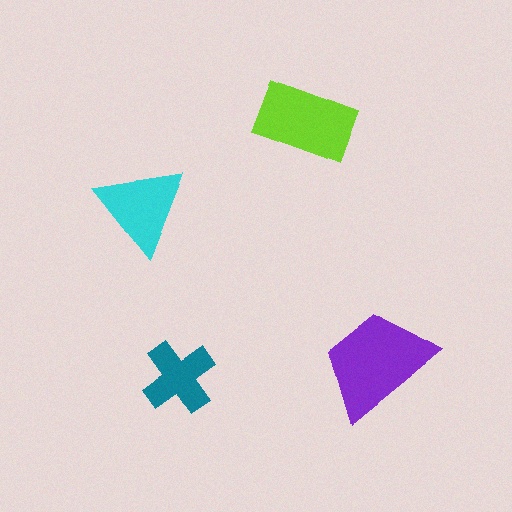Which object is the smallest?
The teal cross.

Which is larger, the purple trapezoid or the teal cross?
The purple trapezoid.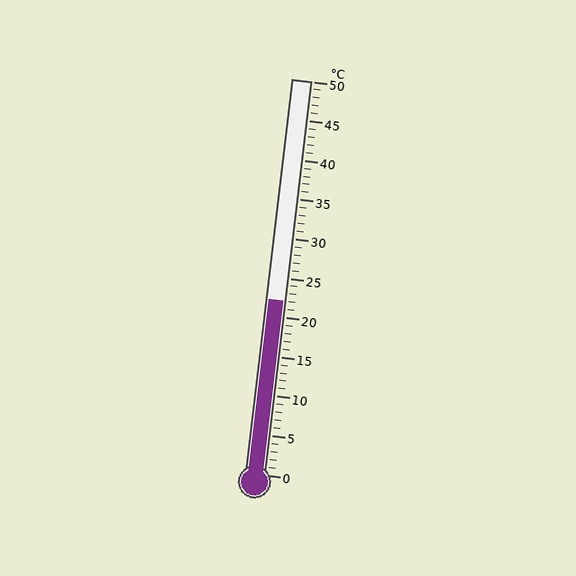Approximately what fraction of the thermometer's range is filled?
The thermometer is filled to approximately 45% of its range.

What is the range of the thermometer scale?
The thermometer scale ranges from 0°C to 50°C.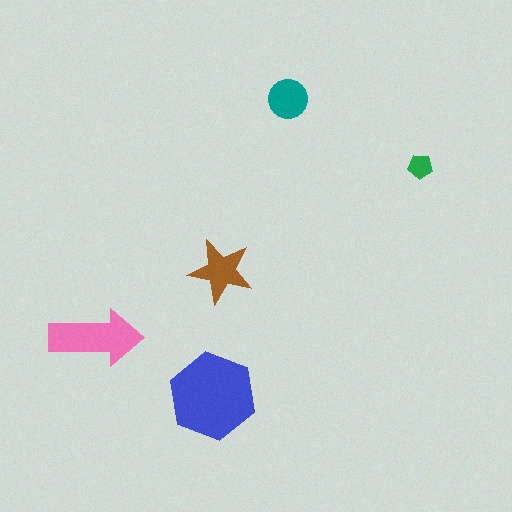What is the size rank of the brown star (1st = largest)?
3rd.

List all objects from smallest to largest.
The green pentagon, the teal circle, the brown star, the pink arrow, the blue hexagon.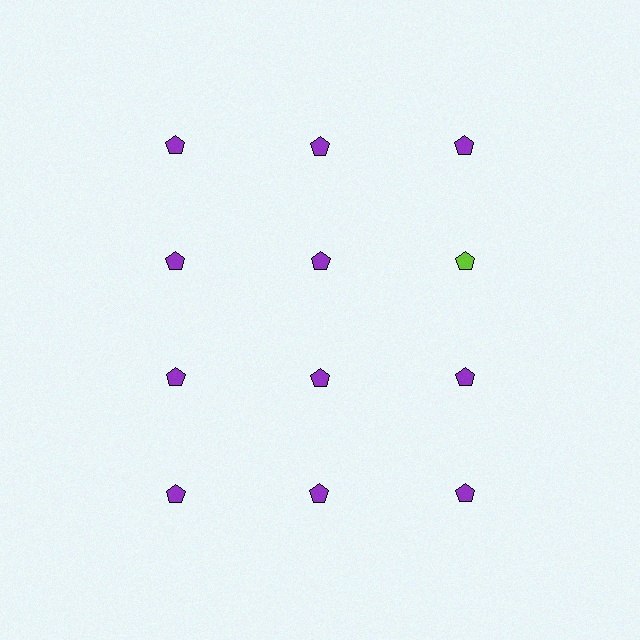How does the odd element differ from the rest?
It has a different color: lime instead of purple.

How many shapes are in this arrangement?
There are 12 shapes arranged in a grid pattern.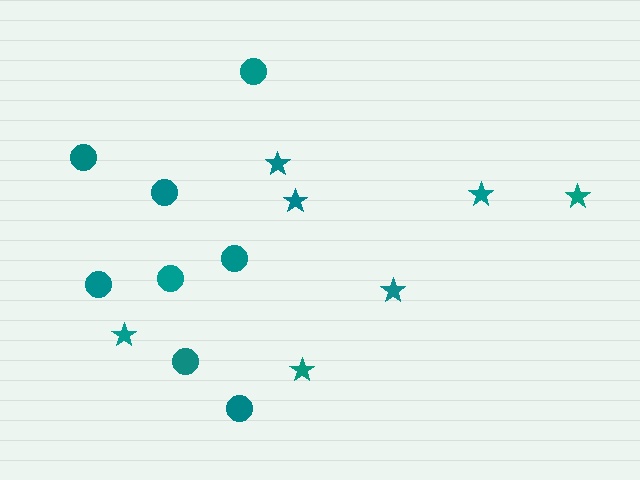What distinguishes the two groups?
There are 2 groups: one group of stars (7) and one group of circles (8).